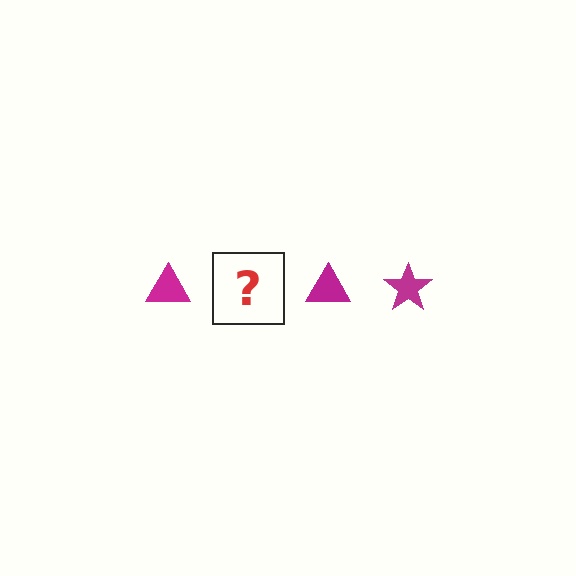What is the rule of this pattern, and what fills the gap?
The rule is that the pattern cycles through triangle, star shapes in magenta. The gap should be filled with a magenta star.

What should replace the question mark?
The question mark should be replaced with a magenta star.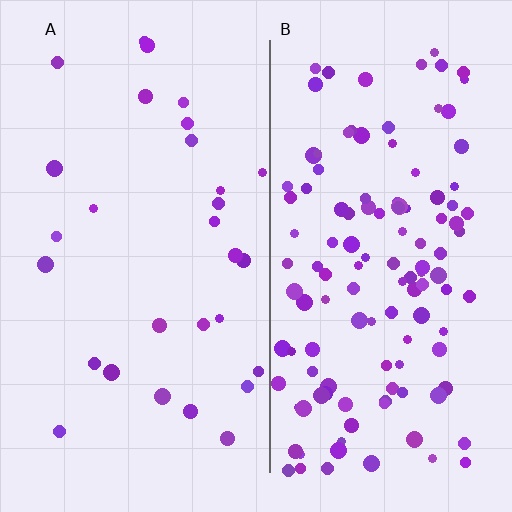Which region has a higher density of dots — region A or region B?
B (the right).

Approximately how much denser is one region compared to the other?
Approximately 4.3× — region B over region A.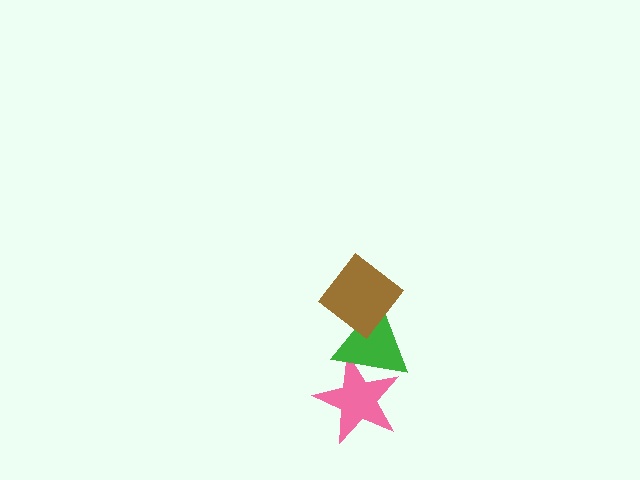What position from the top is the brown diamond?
The brown diamond is 1st from the top.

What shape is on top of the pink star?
The green triangle is on top of the pink star.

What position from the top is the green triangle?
The green triangle is 2nd from the top.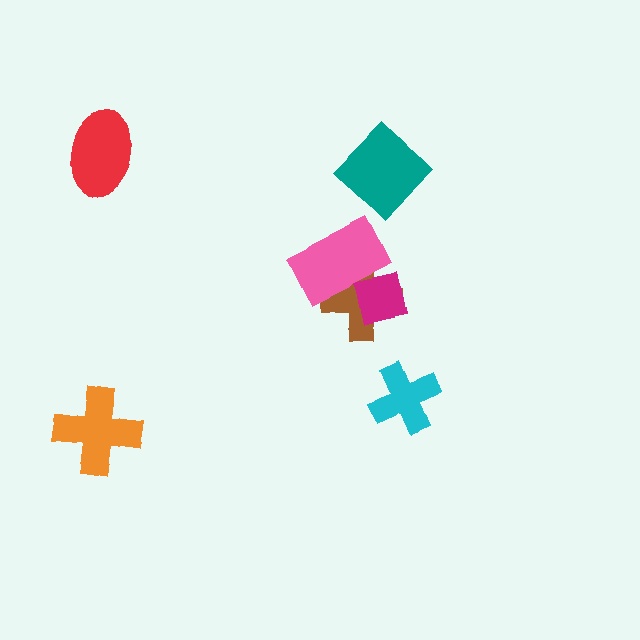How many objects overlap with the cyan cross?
0 objects overlap with the cyan cross.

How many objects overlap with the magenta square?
2 objects overlap with the magenta square.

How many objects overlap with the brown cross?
2 objects overlap with the brown cross.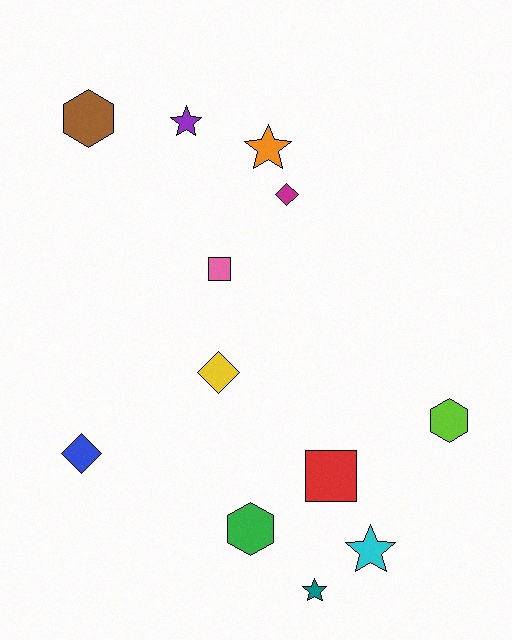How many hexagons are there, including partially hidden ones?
There are 3 hexagons.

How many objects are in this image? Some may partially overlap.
There are 12 objects.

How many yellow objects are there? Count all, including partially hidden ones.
There is 1 yellow object.